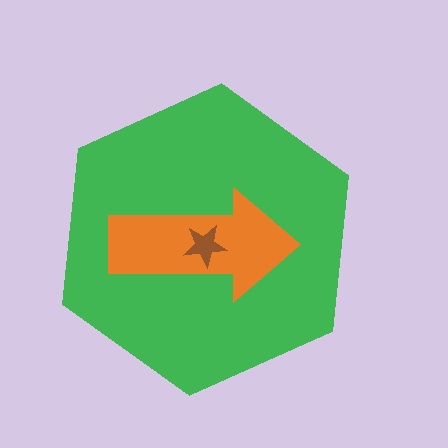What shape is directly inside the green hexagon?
The orange arrow.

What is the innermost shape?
The brown star.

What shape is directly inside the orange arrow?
The brown star.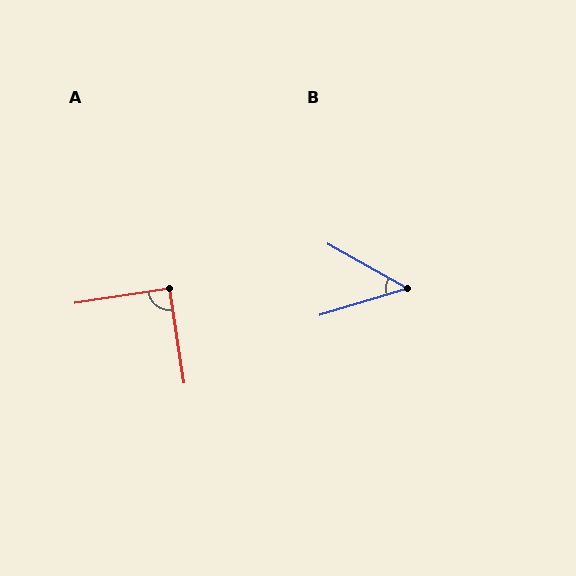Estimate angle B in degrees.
Approximately 46 degrees.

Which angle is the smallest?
B, at approximately 46 degrees.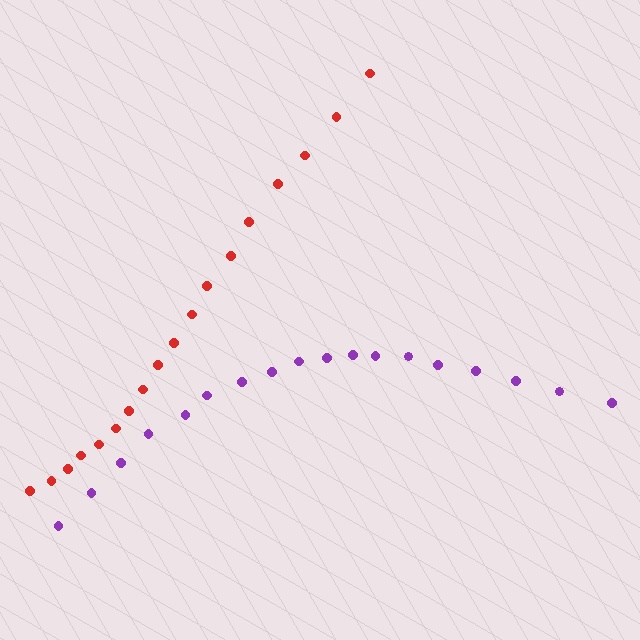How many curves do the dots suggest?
There are 2 distinct paths.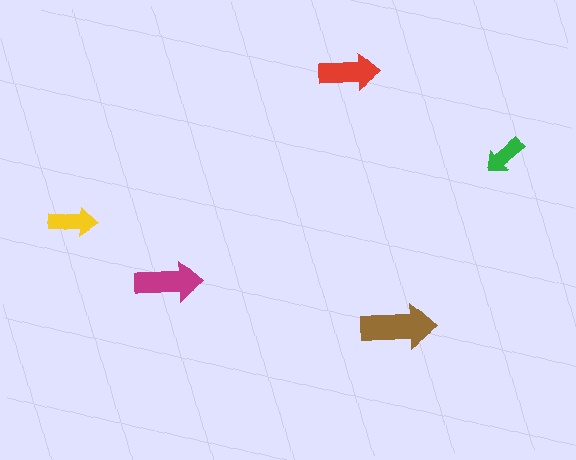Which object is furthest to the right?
The green arrow is rightmost.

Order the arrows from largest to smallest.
the brown one, the magenta one, the red one, the yellow one, the green one.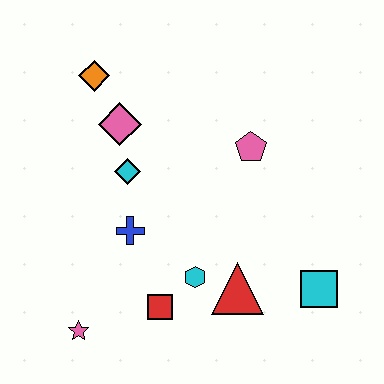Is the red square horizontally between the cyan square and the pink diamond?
Yes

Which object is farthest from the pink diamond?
The cyan square is farthest from the pink diamond.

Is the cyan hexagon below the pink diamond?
Yes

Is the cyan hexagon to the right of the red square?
Yes